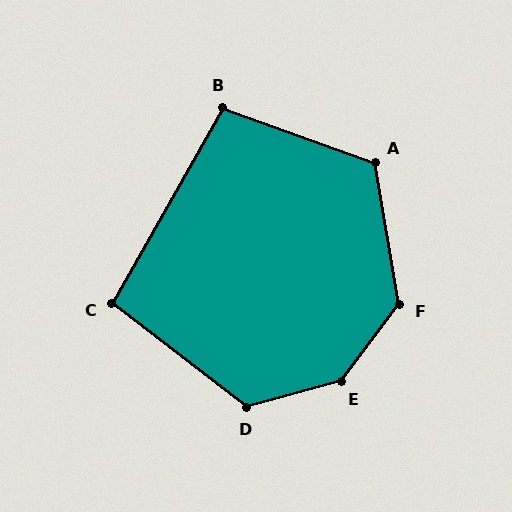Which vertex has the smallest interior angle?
C, at approximately 98 degrees.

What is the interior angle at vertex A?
Approximately 119 degrees (obtuse).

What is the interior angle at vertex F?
Approximately 133 degrees (obtuse).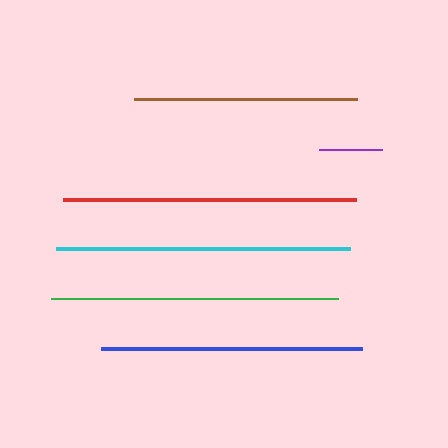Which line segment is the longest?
The cyan line is the longest at approximately 294 pixels.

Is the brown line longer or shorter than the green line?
The green line is longer than the brown line.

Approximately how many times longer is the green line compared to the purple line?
The green line is approximately 4.6 times the length of the purple line.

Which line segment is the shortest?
The purple line is the shortest at approximately 63 pixels.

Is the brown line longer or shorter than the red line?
The red line is longer than the brown line.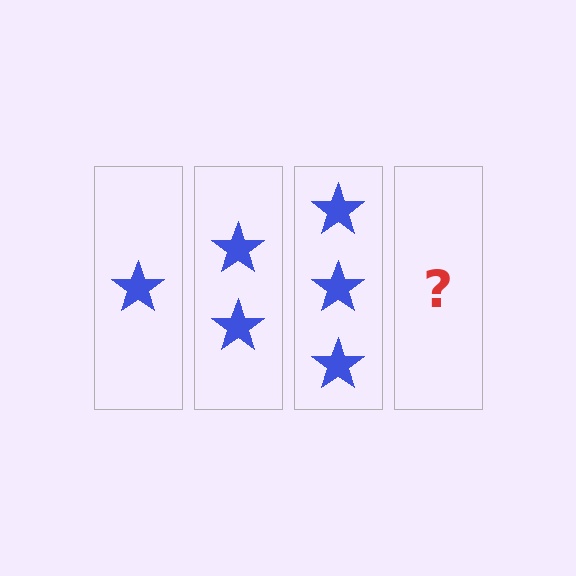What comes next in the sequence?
The next element should be 4 stars.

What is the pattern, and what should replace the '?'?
The pattern is that each step adds one more star. The '?' should be 4 stars.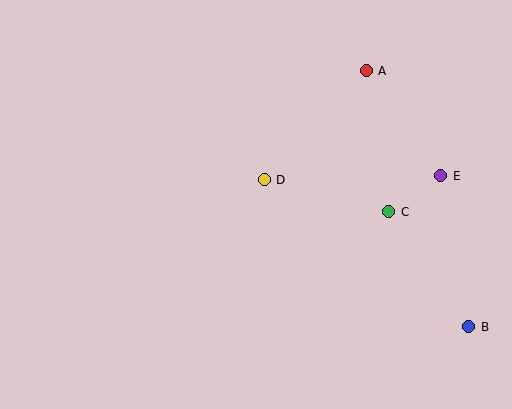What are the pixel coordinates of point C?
Point C is at (389, 212).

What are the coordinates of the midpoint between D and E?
The midpoint between D and E is at (353, 178).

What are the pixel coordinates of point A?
Point A is at (366, 71).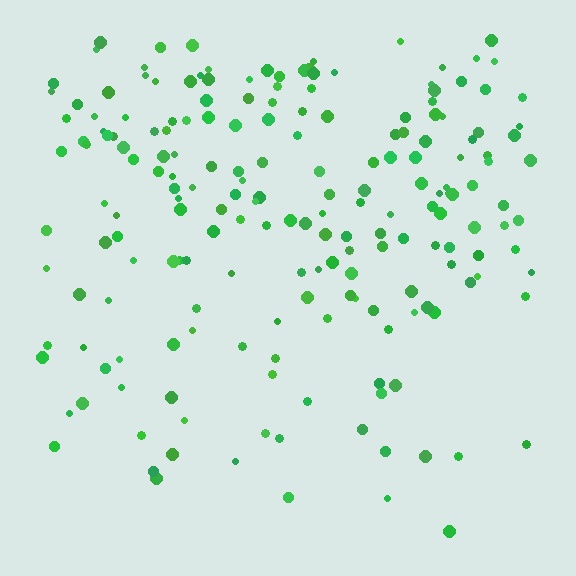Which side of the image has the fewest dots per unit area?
The bottom.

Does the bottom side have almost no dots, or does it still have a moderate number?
Still a moderate number, just noticeably fewer than the top.